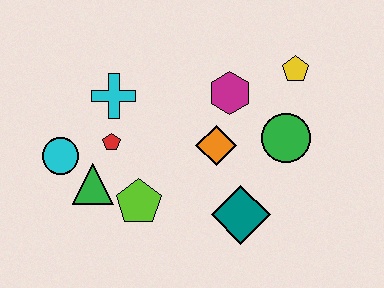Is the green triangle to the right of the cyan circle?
Yes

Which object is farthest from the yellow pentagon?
The cyan circle is farthest from the yellow pentagon.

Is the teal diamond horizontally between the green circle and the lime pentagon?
Yes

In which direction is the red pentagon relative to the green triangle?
The red pentagon is above the green triangle.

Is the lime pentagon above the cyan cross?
No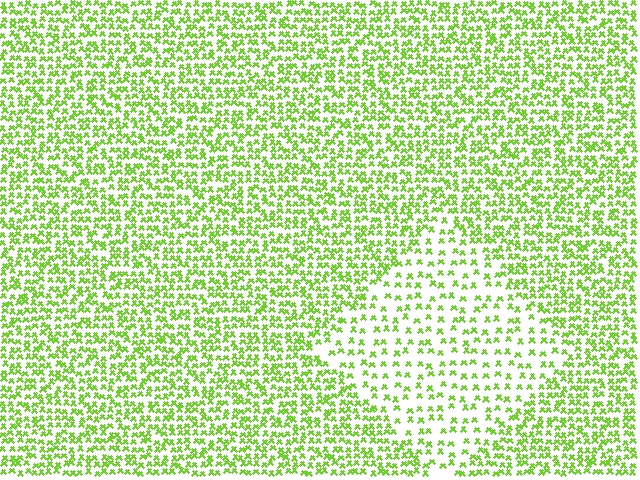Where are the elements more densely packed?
The elements are more densely packed outside the diamond boundary.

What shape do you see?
I see a diamond.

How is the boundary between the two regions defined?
The boundary is defined by a change in element density (approximately 2.1x ratio). All elements are the same color, size, and shape.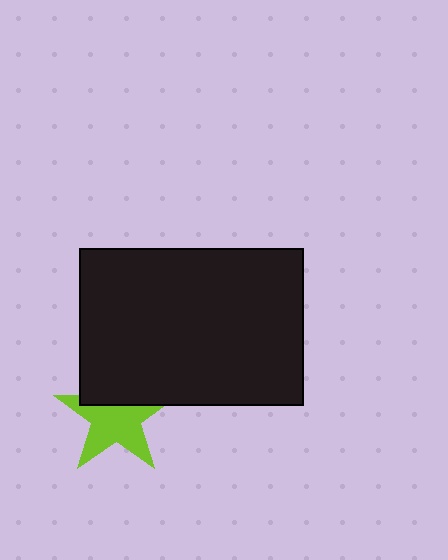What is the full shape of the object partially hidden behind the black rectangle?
The partially hidden object is a lime star.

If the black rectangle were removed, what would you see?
You would see the complete lime star.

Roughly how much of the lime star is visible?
Most of it is visible (roughly 67%).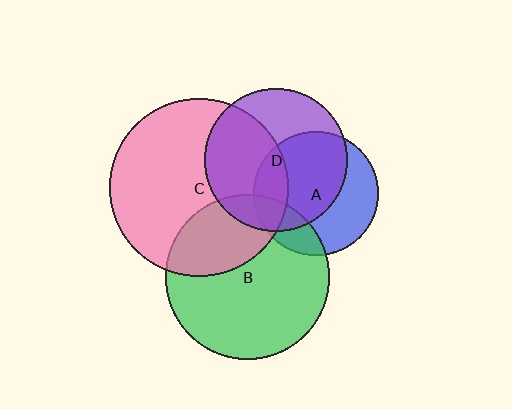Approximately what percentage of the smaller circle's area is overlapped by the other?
Approximately 60%.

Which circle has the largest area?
Circle C (pink).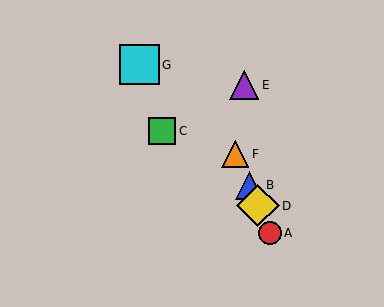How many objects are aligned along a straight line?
4 objects (A, B, D, F) are aligned along a straight line.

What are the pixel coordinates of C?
Object C is at (162, 131).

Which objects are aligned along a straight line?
Objects A, B, D, F are aligned along a straight line.